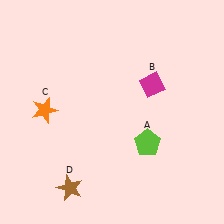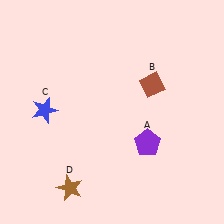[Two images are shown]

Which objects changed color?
A changed from lime to purple. B changed from magenta to brown. C changed from orange to blue.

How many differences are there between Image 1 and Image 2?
There are 3 differences between the two images.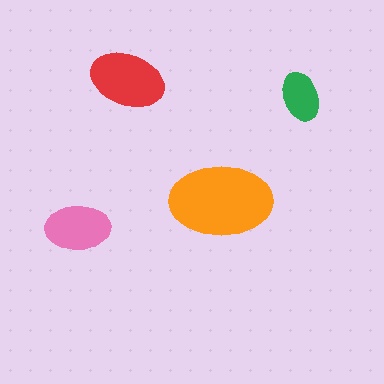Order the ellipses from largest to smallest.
the orange one, the red one, the pink one, the green one.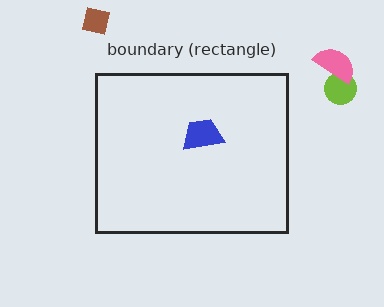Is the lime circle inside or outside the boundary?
Outside.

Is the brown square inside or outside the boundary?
Outside.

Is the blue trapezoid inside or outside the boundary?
Inside.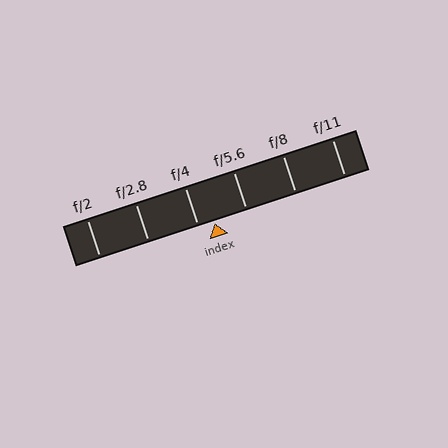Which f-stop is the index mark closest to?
The index mark is closest to f/4.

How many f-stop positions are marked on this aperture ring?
There are 6 f-stop positions marked.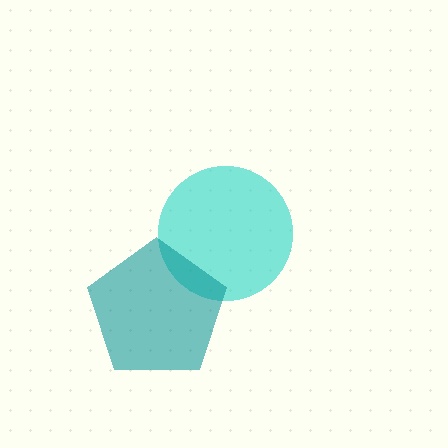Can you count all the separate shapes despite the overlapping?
Yes, there are 2 separate shapes.